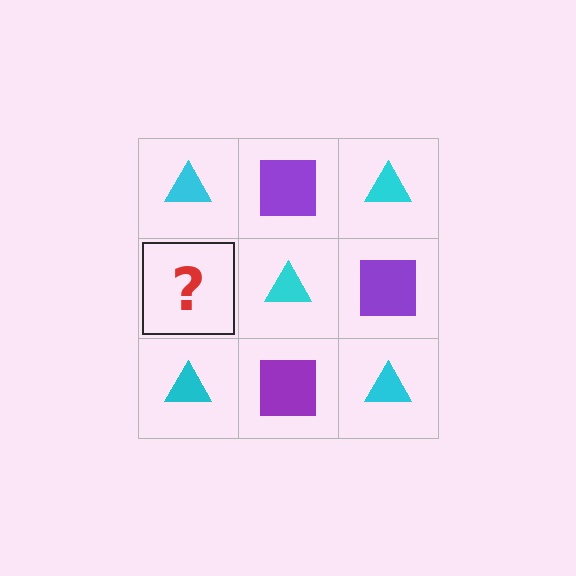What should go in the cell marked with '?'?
The missing cell should contain a purple square.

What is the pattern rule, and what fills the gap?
The rule is that it alternates cyan triangle and purple square in a checkerboard pattern. The gap should be filled with a purple square.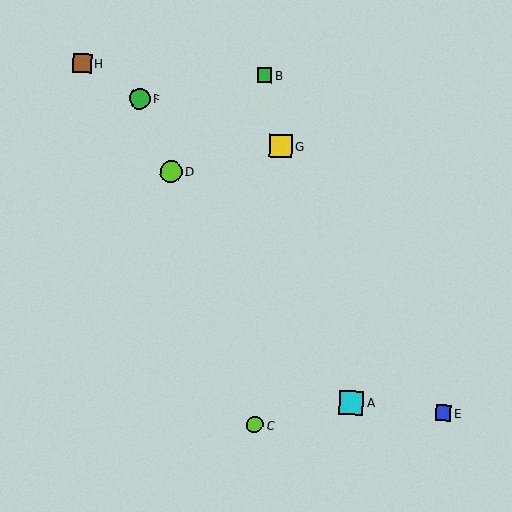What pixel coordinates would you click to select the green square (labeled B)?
Click at (264, 76) to select the green square B.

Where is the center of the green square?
The center of the green square is at (264, 76).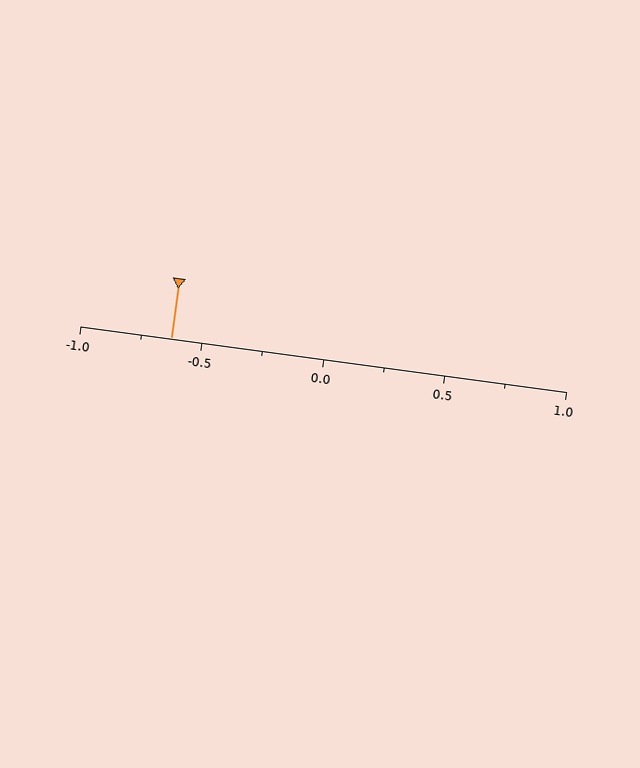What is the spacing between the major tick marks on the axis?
The major ticks are spaced 0.5 apart.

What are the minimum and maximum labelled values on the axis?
The axis runs from -1.0 to 1.0.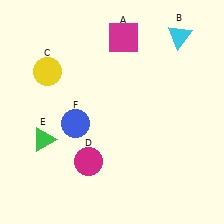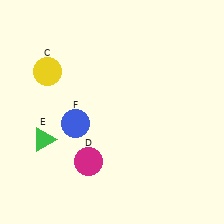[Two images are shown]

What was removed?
The magenta square (A), the cyan triangle (B) were removed in Image 2.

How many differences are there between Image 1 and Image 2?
There are 2 differences between the two images.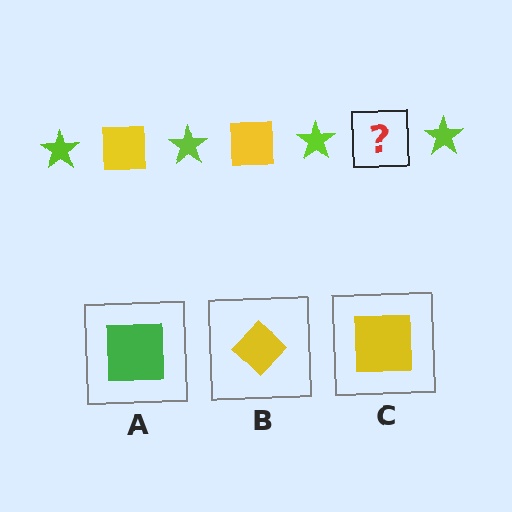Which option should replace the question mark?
Option C.